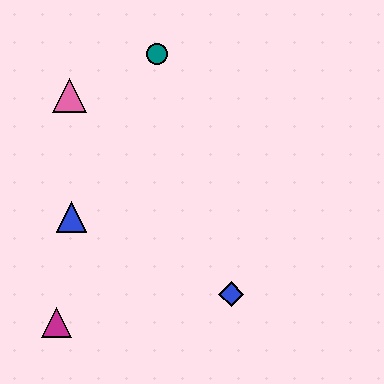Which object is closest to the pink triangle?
The teal circle is closest to the pink triangle.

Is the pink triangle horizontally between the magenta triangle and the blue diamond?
Yes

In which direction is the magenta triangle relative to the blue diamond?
The magenta triangle is to the left of the blue diamond.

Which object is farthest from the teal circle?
The magenta triangle is farthest from the teal circle.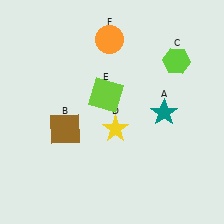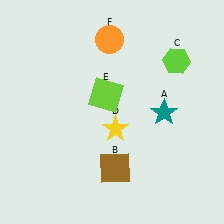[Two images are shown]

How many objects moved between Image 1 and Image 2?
1 object moved between the two images.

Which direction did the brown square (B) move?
The brown square (B) moved right.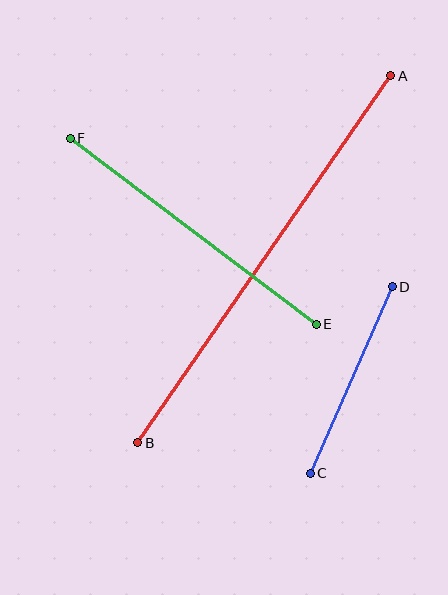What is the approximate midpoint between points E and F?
The midpoint is at approximately (193, 231) pixels.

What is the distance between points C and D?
The distance is approximately 203 pixels.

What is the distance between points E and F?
The distance is approximately 308 pixels.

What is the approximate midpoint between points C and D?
The midpoint is at approximately (351, 380) pixels.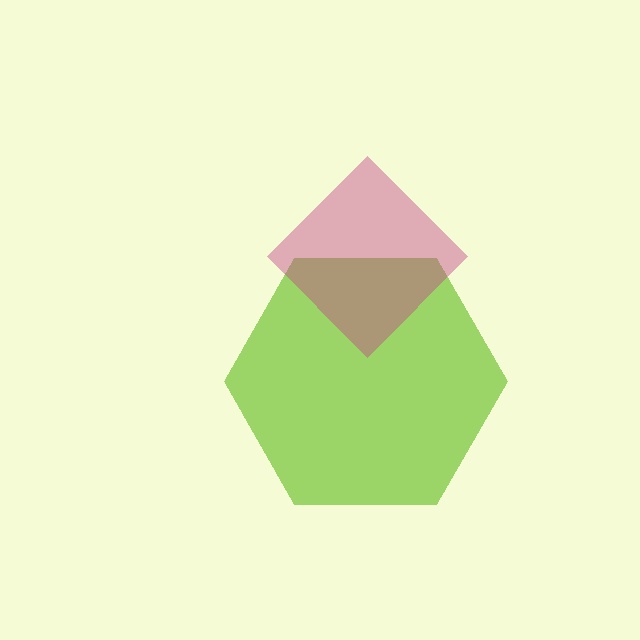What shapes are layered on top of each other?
The layered shapes are: a lime hexagon, a magenta diamond.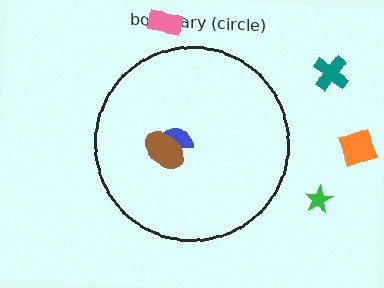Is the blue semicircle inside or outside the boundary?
Inside.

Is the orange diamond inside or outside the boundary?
Outside.